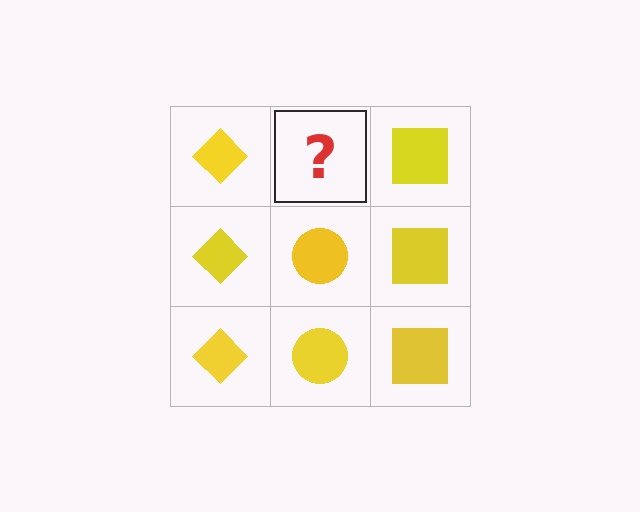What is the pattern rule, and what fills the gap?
The rule is that each column has a consistent shape. The gap should be filled with a yellow circle.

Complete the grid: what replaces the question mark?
The question mark should be replaced with a yellow circle.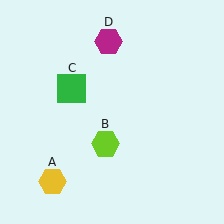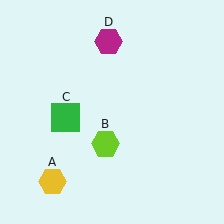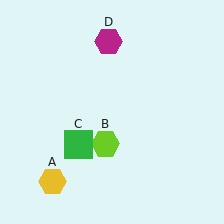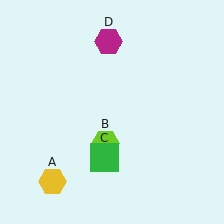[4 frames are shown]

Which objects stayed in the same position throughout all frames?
Yellow hexagon (object A) and lime hexagon (object B) and magenta hexagon (object D) remained stationary.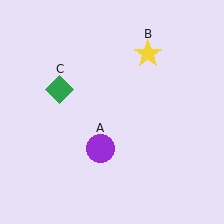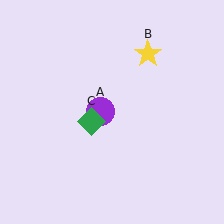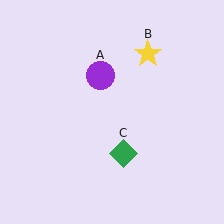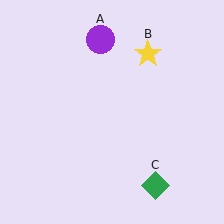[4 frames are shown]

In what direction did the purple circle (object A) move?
The purple circle (object A) moved up.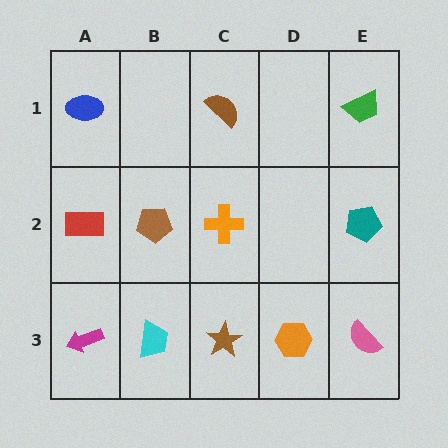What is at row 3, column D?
An orange hexagon.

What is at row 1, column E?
A green trapezoid.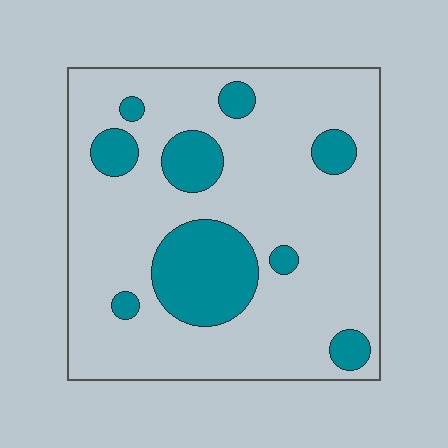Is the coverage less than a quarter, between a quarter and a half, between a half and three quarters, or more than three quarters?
Less than a quarter.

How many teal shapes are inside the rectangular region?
9.